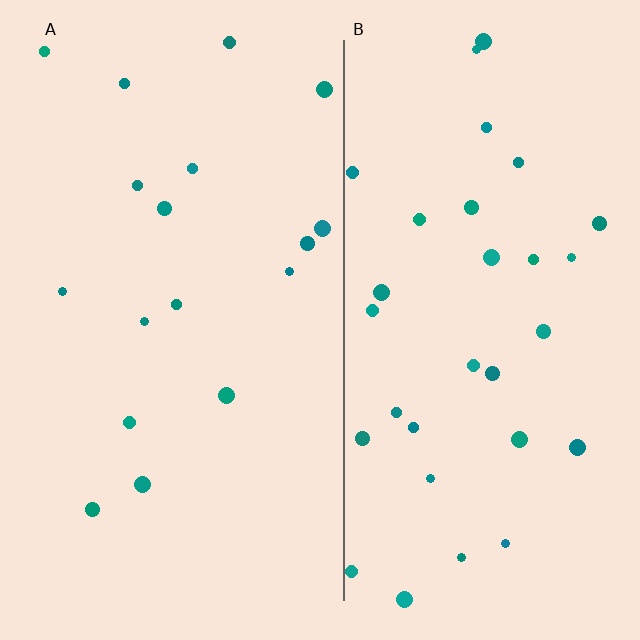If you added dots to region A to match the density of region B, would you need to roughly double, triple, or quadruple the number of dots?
Approximately double.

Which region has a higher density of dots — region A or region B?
B (the right).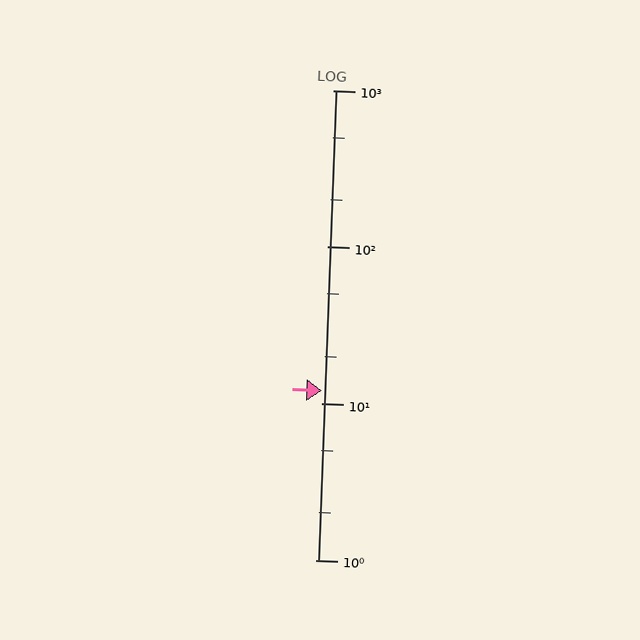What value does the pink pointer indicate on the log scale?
The pointer indicates approximately 12.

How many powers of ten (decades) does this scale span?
The scale spans 3 decades, from 1 to 1000.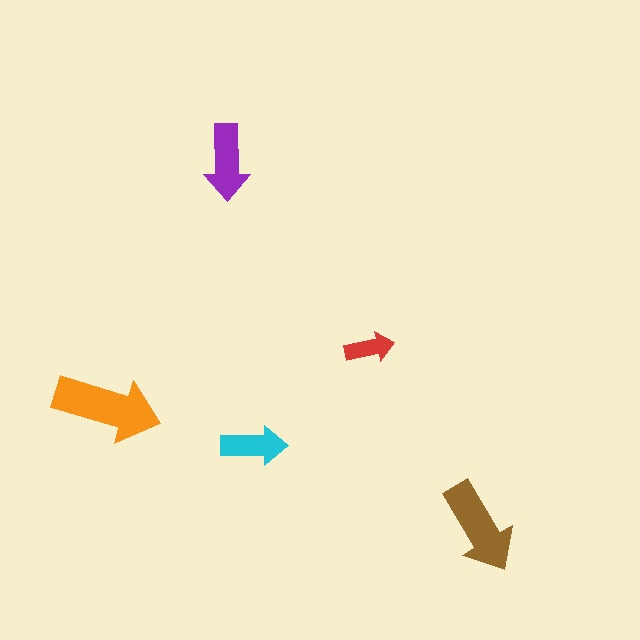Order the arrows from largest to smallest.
the orange one, the brown one, the purple one, the cyan one, the red one.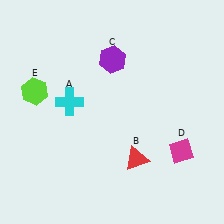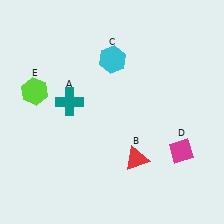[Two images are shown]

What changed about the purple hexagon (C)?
In Image 1, C is purple. In Image 2, it changed to cyan.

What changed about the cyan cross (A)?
In Image 1, A is cyan. In Image 2, it changed to teal.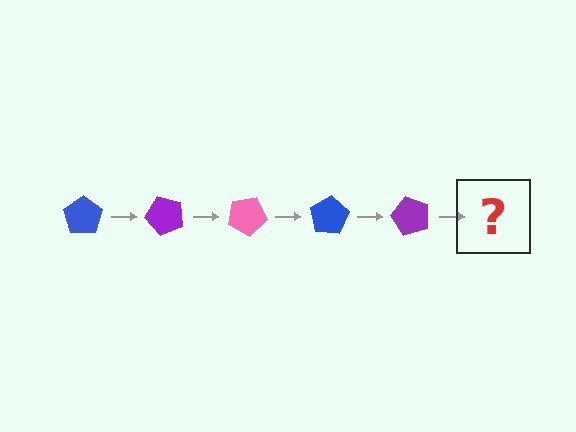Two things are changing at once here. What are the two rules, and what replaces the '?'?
The two rules are that it rotates 50 degrees each step and the color cycles through blue, purple, and pink. The '?' should be a pink pentagon, rotated 250 degrees from the start.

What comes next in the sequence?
The next element should be a pink pentagon, rotated 250 degrees from the start.